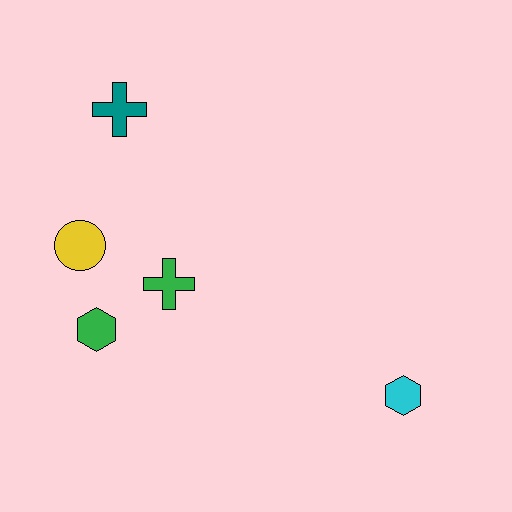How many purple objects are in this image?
There are no purple objects.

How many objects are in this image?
There are 5 objects.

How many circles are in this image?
There is 1 circle.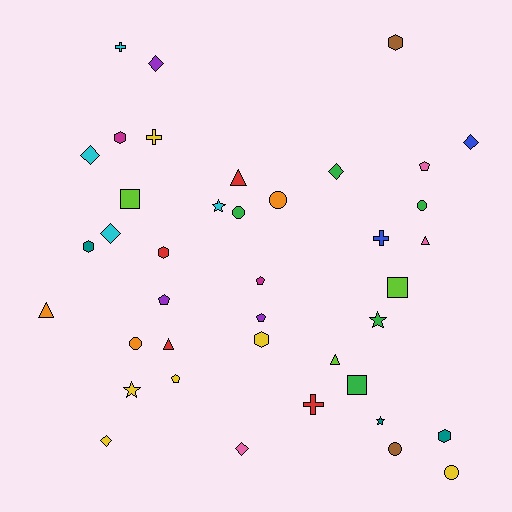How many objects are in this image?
There are 40 objects.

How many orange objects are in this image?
There are 3 orange objects.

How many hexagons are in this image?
There are 6 hexagons.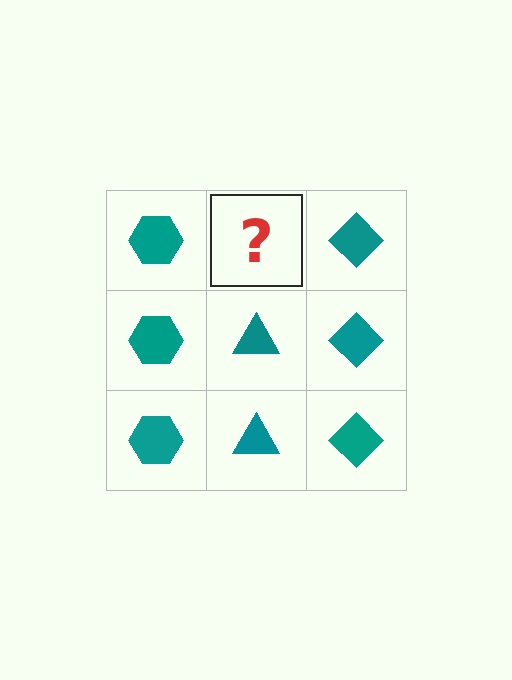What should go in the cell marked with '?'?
The missing cell should contain a teal triangle.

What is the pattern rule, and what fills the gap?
The rule is that each column has a consistent shape. The gap should be filled with a teal triangle.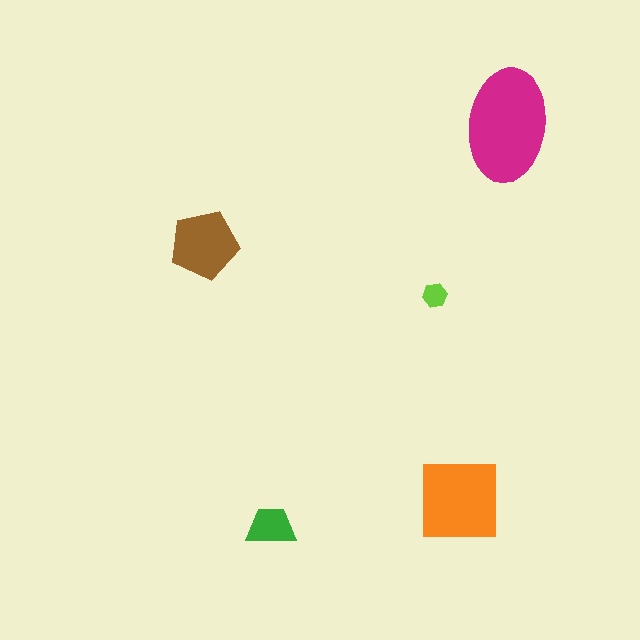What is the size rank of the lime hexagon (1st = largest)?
5th.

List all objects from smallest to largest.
The lime hexagon, the green trapezoid, the brown pentagon, the orange square, the magenta ellipse.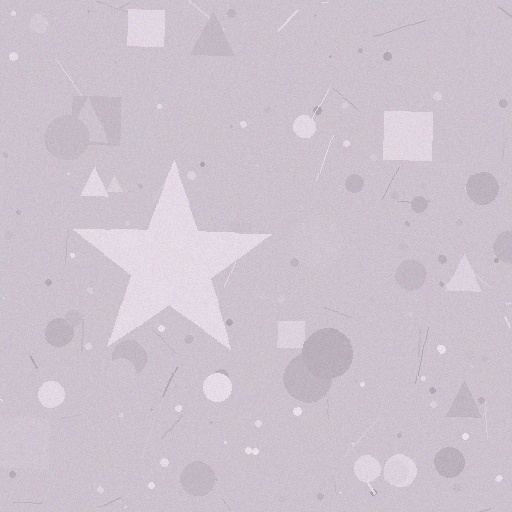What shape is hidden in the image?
A star is hidden in the image.